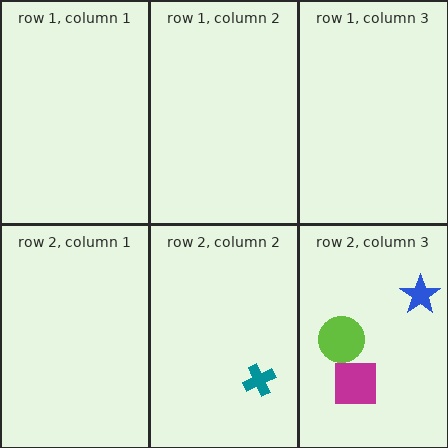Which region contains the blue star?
The row 2, column 3 region.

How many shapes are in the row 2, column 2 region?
1.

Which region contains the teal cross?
The row 2, column 2 region.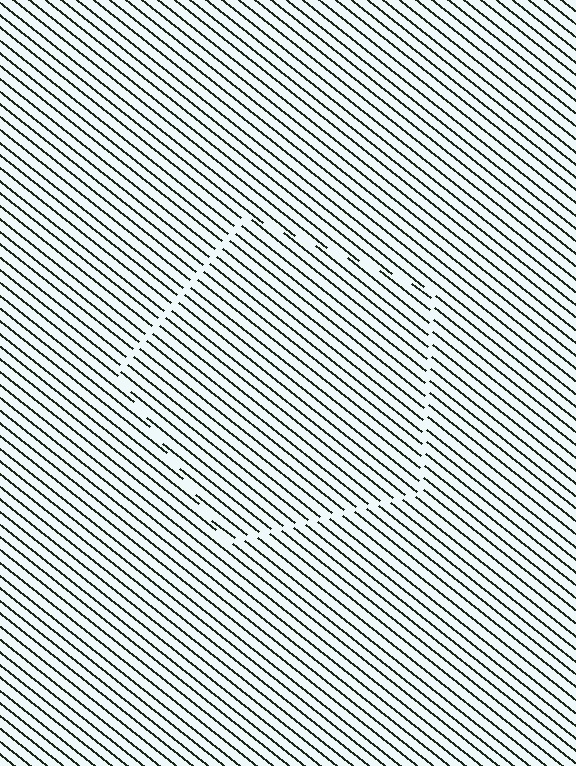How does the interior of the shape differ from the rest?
The interior of the shape contains the same grating, shifted by half a period — the contour is defined by the phase discontinuity where line-ends from the inner and outer gratings abut.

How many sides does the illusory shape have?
5 sides — the line-ends trace a pentagon.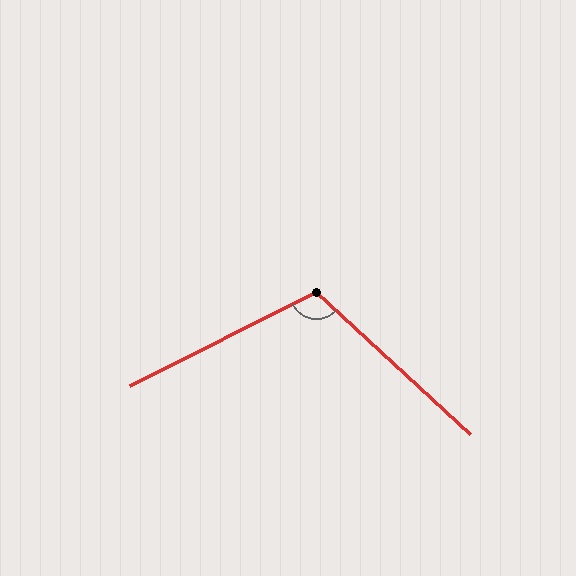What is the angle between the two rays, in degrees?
Approximately 111 degrees.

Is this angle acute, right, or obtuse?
It is obtuse.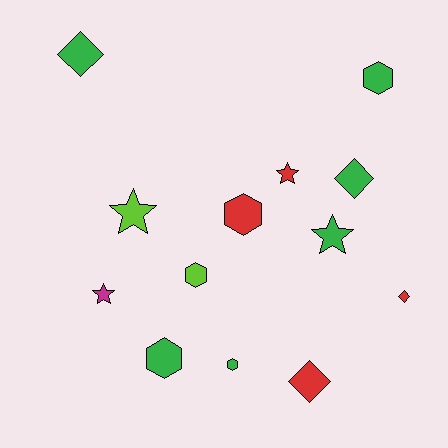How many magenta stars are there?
There is 1 magenta star.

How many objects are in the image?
There are 13 objects.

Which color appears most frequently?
Green, with 6 objects.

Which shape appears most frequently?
Hexagon, with 5 objects.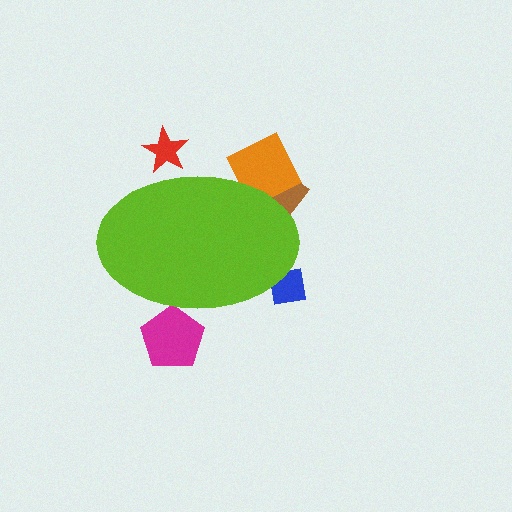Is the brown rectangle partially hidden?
Yes, the brown rectangle is partially hidden behind the lime ellipse.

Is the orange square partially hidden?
Yes, the orange square is partially hidden behind the lime ellipse.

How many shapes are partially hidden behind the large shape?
5 shapes are partially hidden.